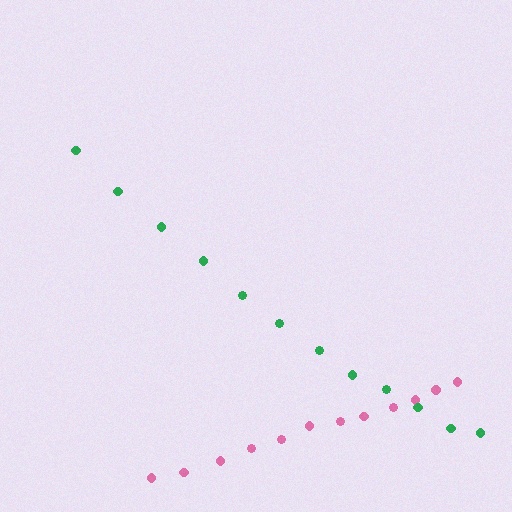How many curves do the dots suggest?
There are 2 distinct paths.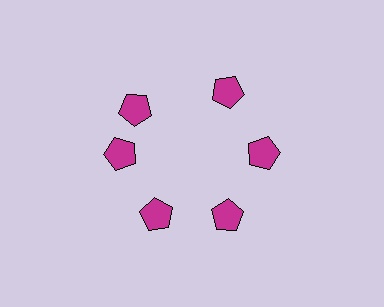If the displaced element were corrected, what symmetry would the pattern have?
It would have 6-fold rotational symmetry — the pattern would map onto itself every 60 degrees.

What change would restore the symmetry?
The symmetry would be restored by rotating it back into even spacing with its neighbors so that all 6 pentagons sit at equal angles and equal distance from the center.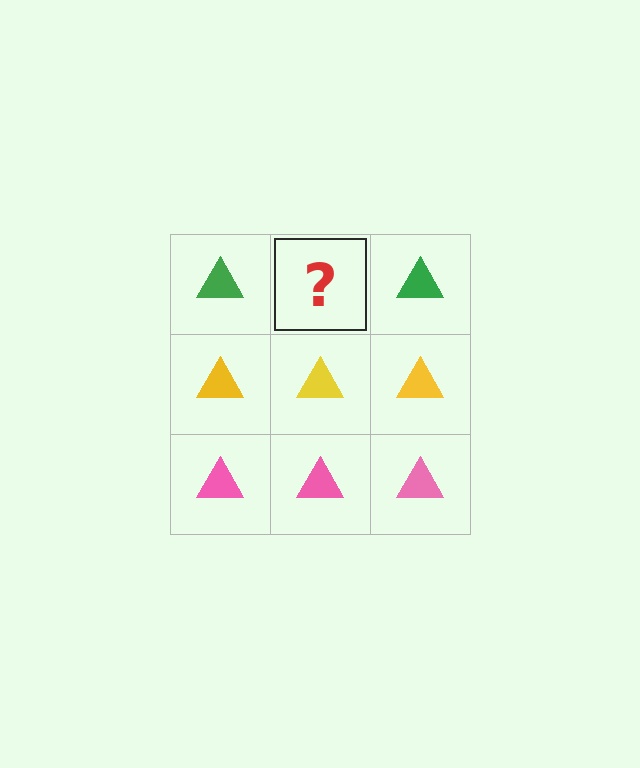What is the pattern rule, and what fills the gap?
The rule is that each row has a consistent color. The gap should be filled with a green triangle.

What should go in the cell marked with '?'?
The missing cell should contain a green triangle.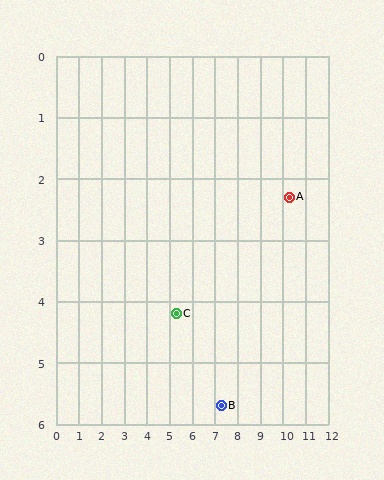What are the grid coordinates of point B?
Point B is at approximately (7.3, 5.7).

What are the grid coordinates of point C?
Point C is at approximately (5.3, 4.2).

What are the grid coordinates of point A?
Point A is at approximately (10.3, 2.3).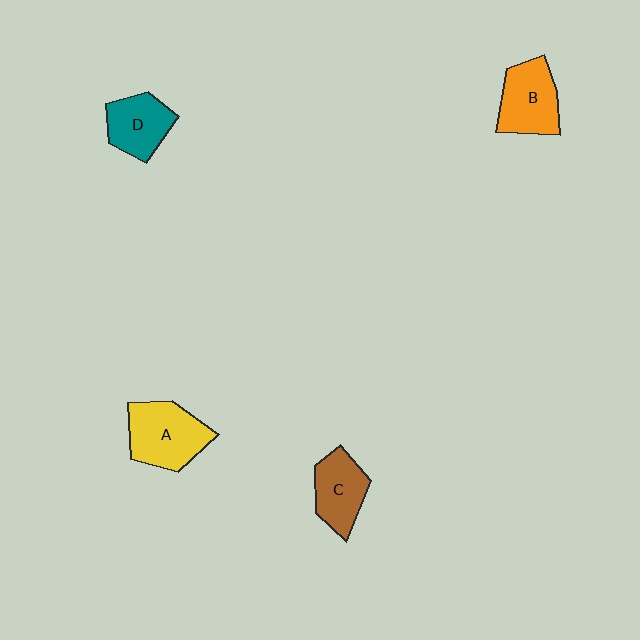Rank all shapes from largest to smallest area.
From largest to smallest: A (yellow), B (orange), C (brown), D (teal).